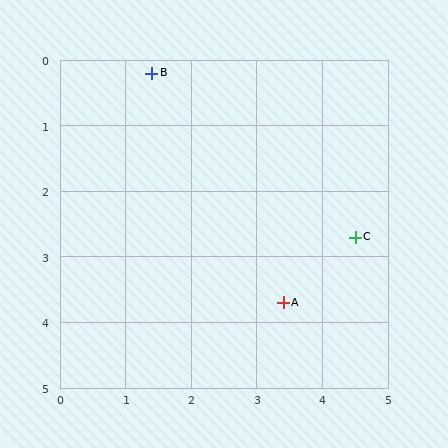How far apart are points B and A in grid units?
Points B and A are about 4.0 grid units apart.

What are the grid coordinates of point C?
Point C is at approximately (4.5, 2.7).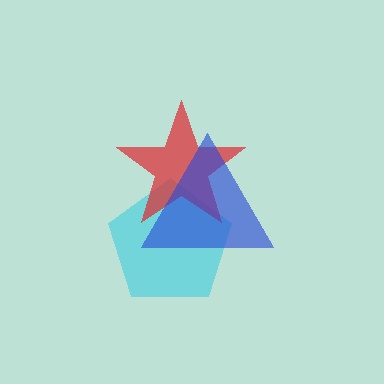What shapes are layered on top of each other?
The layered shapes are: a cyan pentagon, a red star, a blue triangle.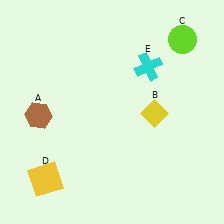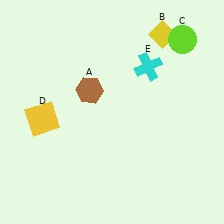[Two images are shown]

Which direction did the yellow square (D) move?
The yellow square (D) moved up.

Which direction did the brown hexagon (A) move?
The brown hexagon (A) moved right.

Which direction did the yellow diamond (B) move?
The yellow diamond (B) moved up.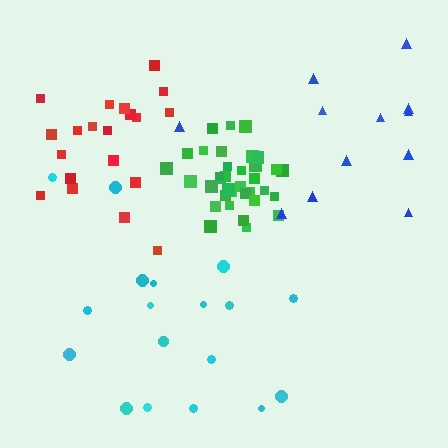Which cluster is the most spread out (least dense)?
Blue.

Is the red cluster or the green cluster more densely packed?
Green.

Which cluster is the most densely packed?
Green.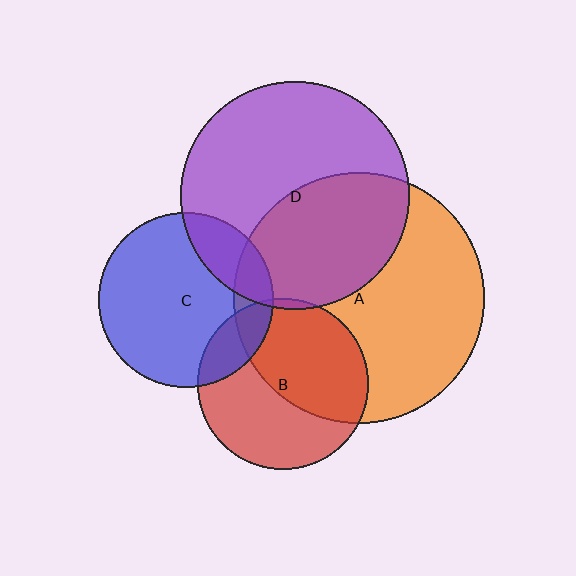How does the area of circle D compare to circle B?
Approximately 1.8 times.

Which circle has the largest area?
Circle A (orange).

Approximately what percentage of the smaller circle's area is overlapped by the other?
Approximately 15%.